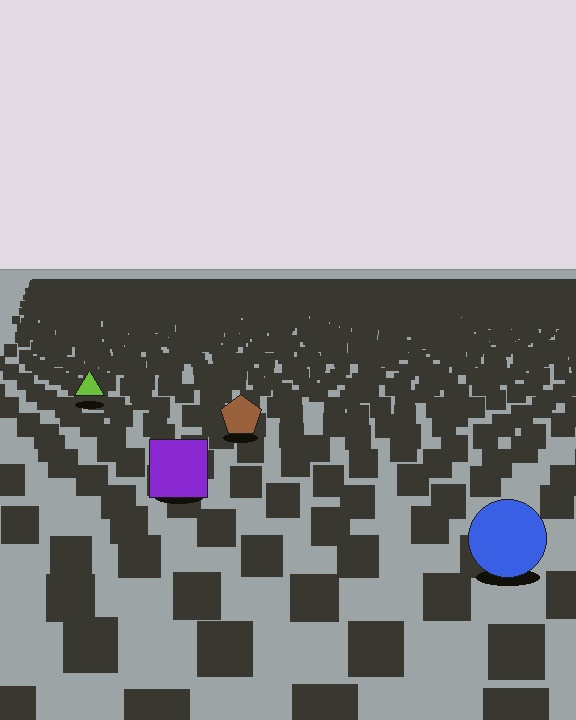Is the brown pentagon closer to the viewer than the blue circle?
No. The blue circle is closer — you can tell from the texture gradient: the ground texture is coarser near it.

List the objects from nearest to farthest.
From nearest to farthest: the blue circle, the purple square, the brown pentagon, the lime triangle.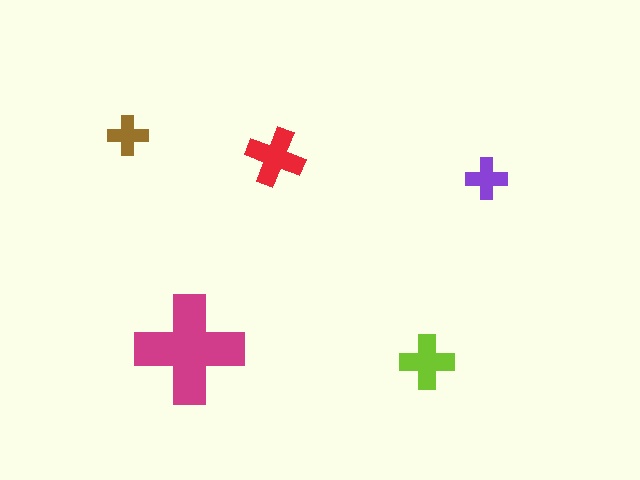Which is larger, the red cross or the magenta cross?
The magenta one.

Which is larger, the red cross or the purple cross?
The red one.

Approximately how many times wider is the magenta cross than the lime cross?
About 2 times wider.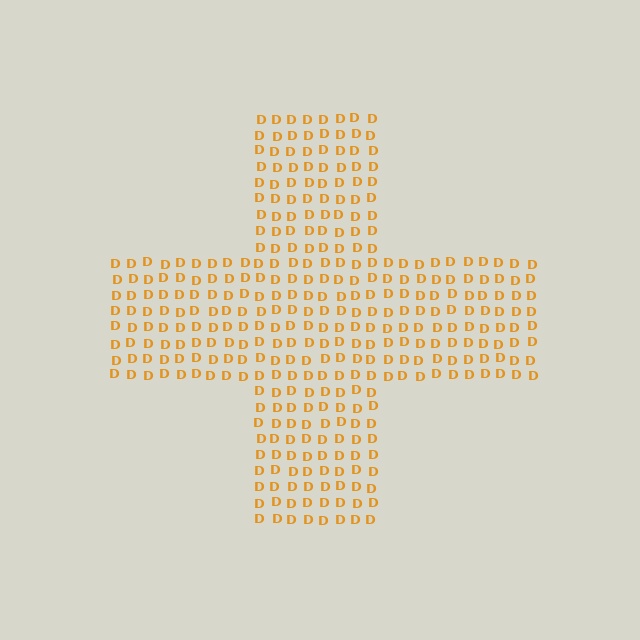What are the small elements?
The small elements are letter D's.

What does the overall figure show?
The overall figure shows a cross.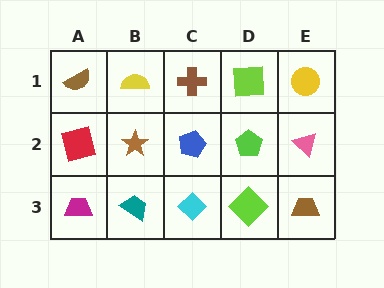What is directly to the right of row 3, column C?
A lime diamond.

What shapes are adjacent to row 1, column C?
A blue pentagon (row 2, column C), a yellow semicircle (row 1, column B), a lime square (row 1, column D).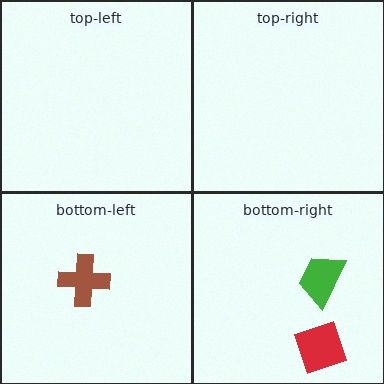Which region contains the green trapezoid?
The bottom-right region.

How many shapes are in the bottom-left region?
1.